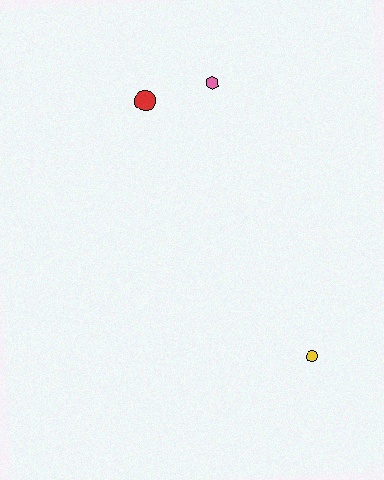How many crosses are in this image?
There are no crosses.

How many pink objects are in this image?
There is 1 pink object.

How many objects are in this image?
There are 3 objects.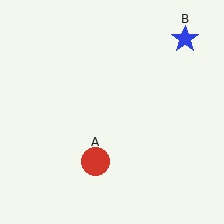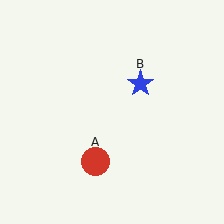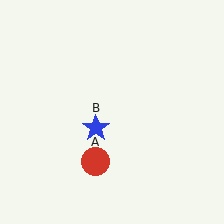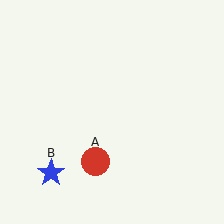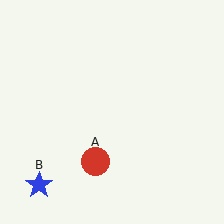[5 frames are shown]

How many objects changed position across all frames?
1 object changed position: blue star (object B).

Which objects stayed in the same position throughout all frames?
Red circle (object A) remained stationary.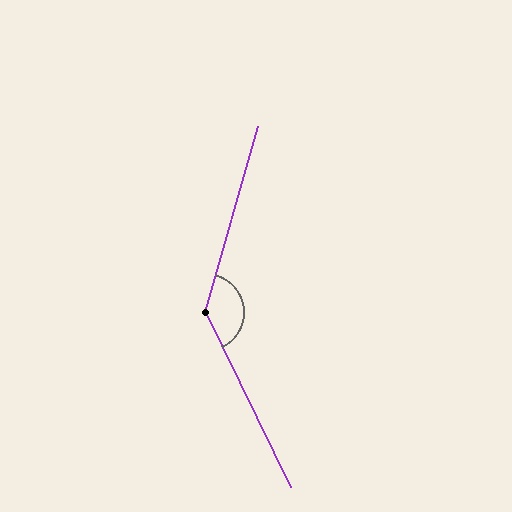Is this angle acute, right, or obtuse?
It is obtuse.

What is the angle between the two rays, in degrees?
Approximately 139 degrees.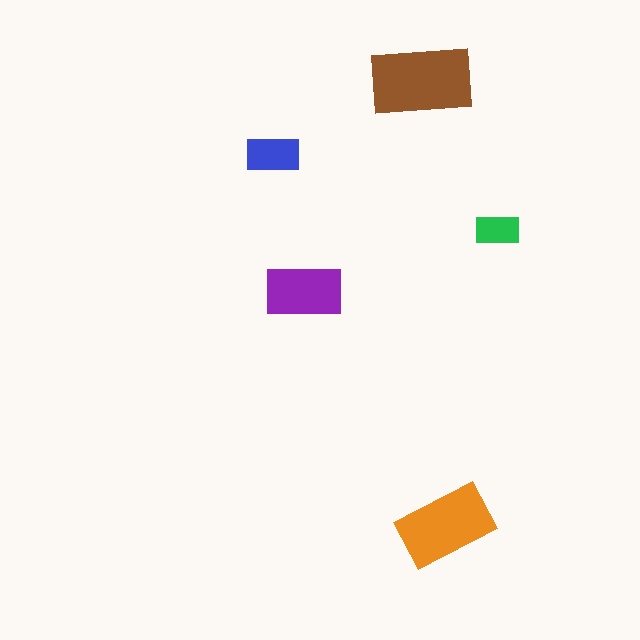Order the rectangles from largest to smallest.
the brown one, the orange one, the purple one, the blue one, the green one.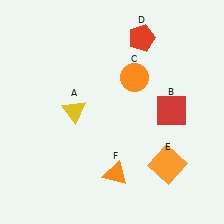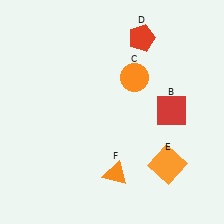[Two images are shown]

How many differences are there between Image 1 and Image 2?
There is 1 difference between the two images.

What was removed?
The yellow triangle (A) was removed in Image 2.